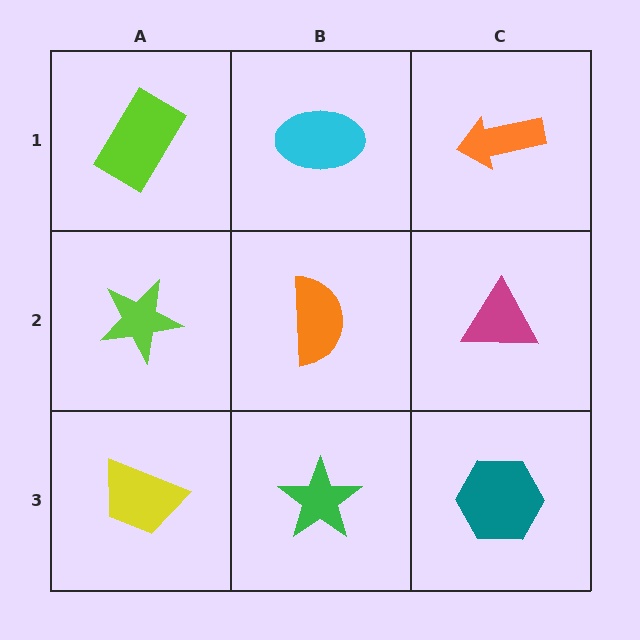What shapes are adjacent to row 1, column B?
An orange semicircle (row 2, column B), a lime rectangle (row 1, column A), an orange arrow (row 1, column C).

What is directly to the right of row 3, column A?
A green star.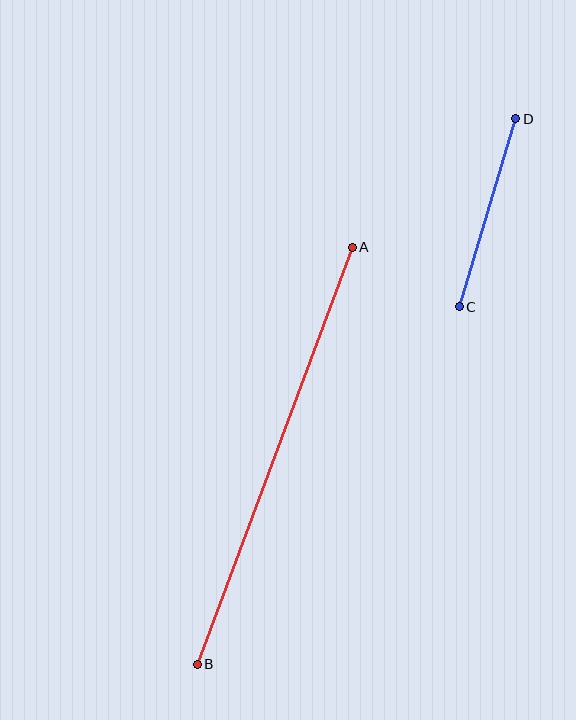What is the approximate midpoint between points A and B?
The midpoint is at approximately (275, 456) pixels.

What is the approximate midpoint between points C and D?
The midpoint is at approximately (487, 213) pixels.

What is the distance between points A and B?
The distance is approximately 445 pixels.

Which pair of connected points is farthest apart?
Points A and B are farthest apart.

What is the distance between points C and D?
The distance is approximately 196 pixels.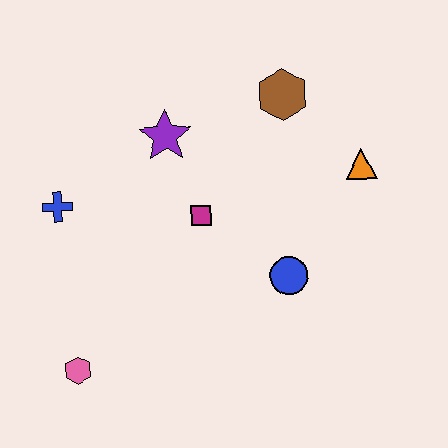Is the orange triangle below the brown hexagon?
Yes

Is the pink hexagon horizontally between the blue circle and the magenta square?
No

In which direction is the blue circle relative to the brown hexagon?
The blue circle is below the brown hexagon.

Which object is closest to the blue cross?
The purple star is closest to the blue cross.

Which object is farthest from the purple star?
The pink hexagon is farthest from the purple star.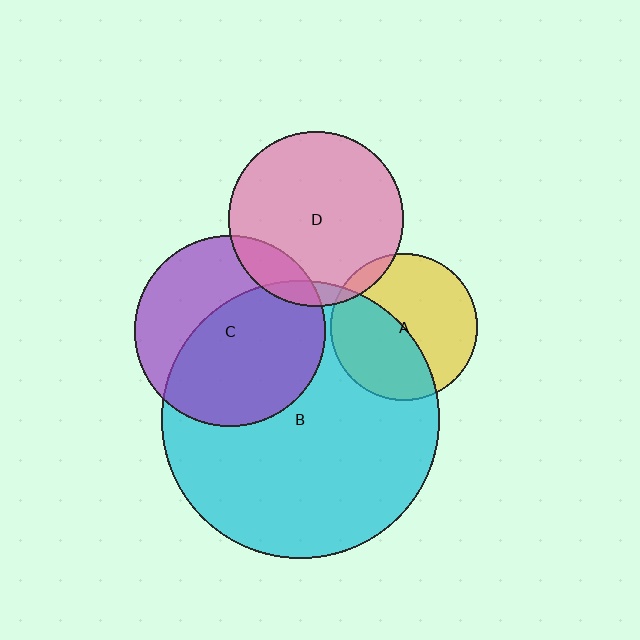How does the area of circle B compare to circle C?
Approximately 2.1 times.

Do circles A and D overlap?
Yes.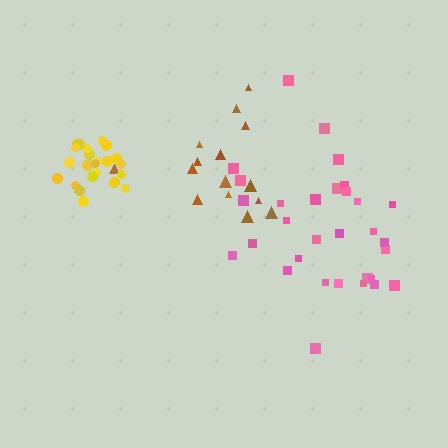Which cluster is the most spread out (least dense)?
Pink.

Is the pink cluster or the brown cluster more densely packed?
Brown.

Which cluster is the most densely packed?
Yellow.